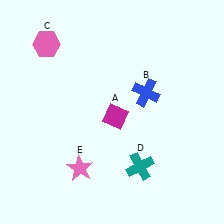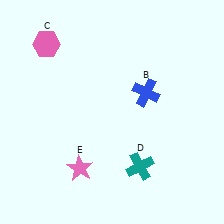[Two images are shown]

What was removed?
The magenta diamond (A) was removed in Image 2.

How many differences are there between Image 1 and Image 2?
There is 1 difference between the two images.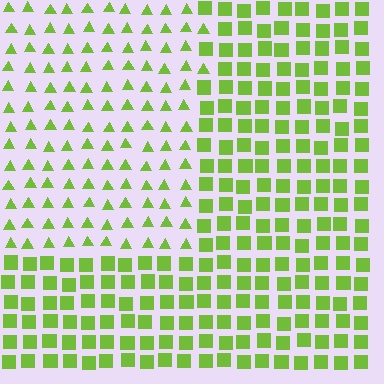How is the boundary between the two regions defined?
The boundary is defined by a change in element shape: triangles inside vs. squares outside. All elements share the same color and spacing.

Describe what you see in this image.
The image is filled with small lime elements arranged in a uniform grid. A rectangle-shaped region contains triangles, while the surrounding area contains squares. The boundary is defined purely by the change in element shape.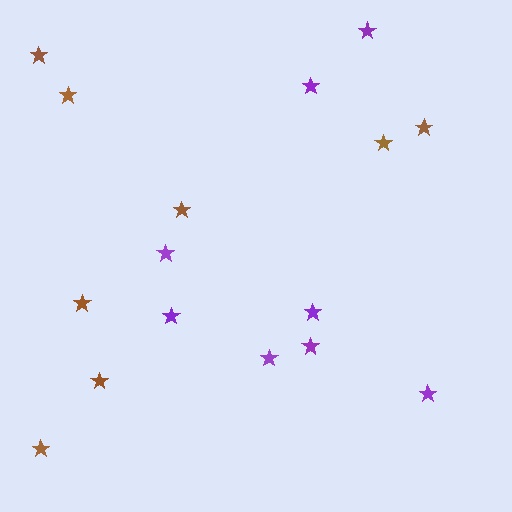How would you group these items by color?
There are 2 groups: one group of brown stars (8) and one group of purple stars (8).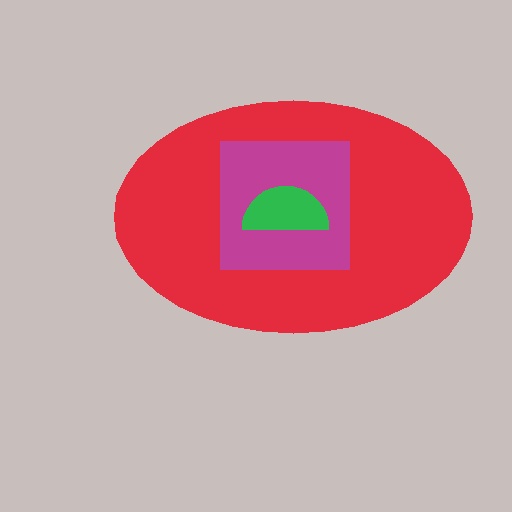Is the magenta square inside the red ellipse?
Yes.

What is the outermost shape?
The red ellipse.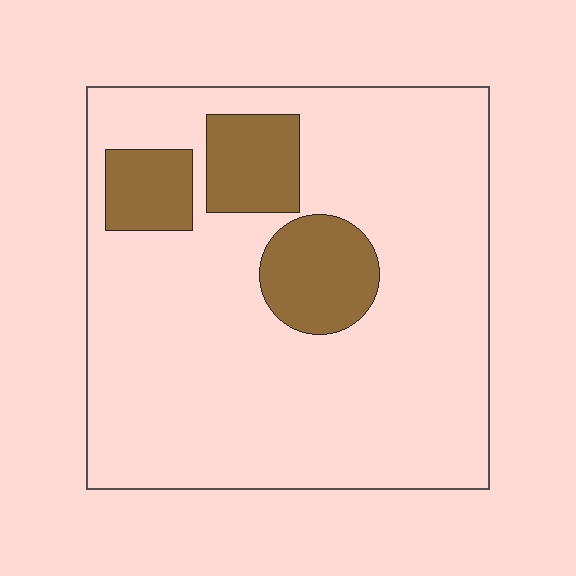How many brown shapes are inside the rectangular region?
3.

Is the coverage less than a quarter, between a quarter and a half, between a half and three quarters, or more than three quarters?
Less than a quarter.